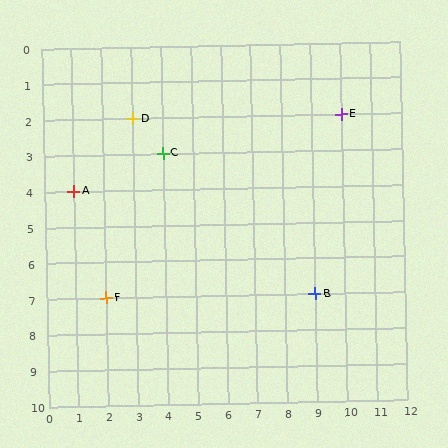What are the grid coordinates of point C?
Point C is at grid coordinates (4, 3).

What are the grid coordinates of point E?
Point E is at grid coordinates (10, 2).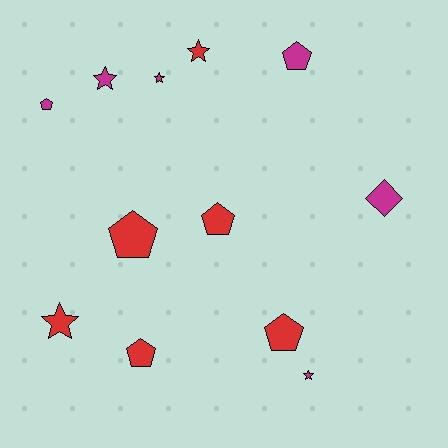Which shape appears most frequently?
Pentagon, with 6 objects.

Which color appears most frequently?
Red, with 6 objects.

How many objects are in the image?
There are 12 objects.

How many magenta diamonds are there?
There is 1 magenta diamond.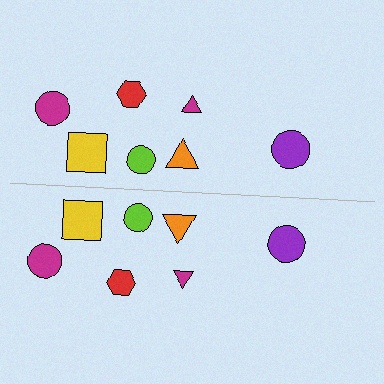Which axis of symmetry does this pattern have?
The pattern has a horizontal axis of symmetry running through the center of the image.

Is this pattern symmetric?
Yes, this pattern has bilateral (reflection) symmetry.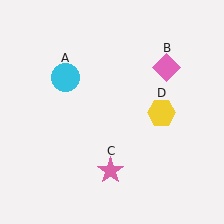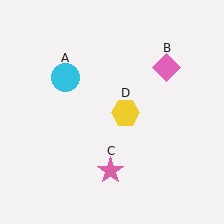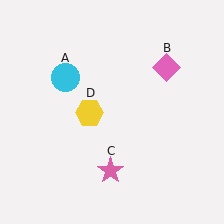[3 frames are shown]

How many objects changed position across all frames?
1 object changed position: yellow hexagon (object D).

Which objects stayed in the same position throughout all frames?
Cyan circle (object A) and pink diamond (object B) and pink star (object C) remained stationary.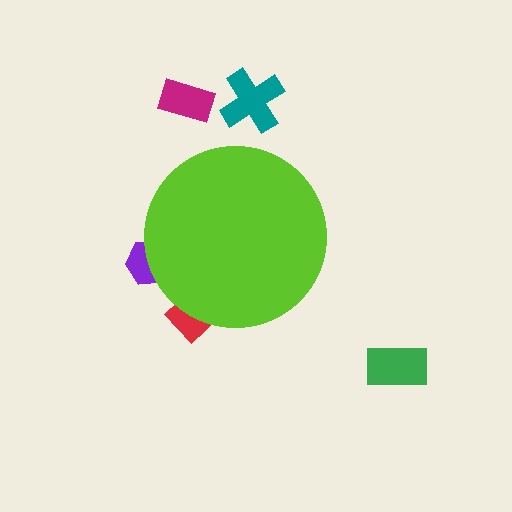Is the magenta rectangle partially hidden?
No, the magenta rectangle is fully visible.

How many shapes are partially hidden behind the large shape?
2 shapes are partially hidden.